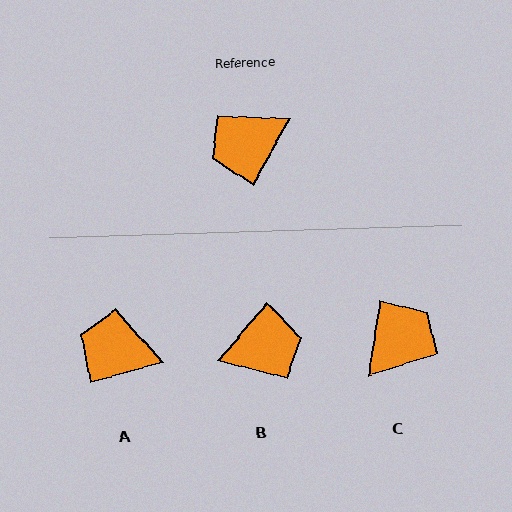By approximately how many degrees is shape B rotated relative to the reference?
Approximately 168 degrees counter-clockwise.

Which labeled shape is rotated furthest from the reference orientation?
B, about 168 degrees away.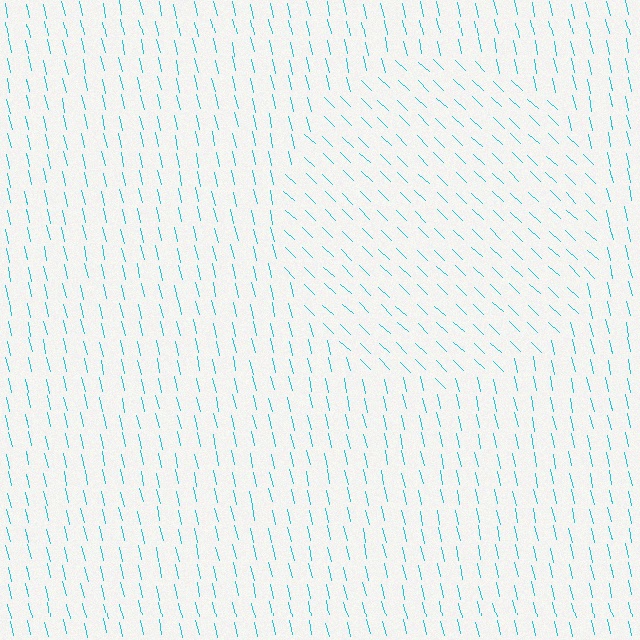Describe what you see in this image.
The image is filled with small cyan line segments. A circle region in the image has lines oriented differently from the surrounding lines, creating a visible texture boundary.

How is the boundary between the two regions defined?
The boundary is defined purely by a change in line orientation (approximately 33 degrees difference). All lines are the same color and thickness.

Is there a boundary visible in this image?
Yes, there is a texture boundary formed by a change in line orientation.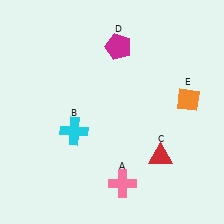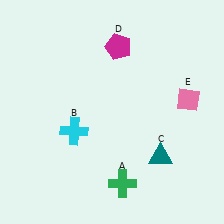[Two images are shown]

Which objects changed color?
A changed from pink to green. C changed from red to teal. E changed from orange to pink.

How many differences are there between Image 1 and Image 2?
There are 3 differences between the two images.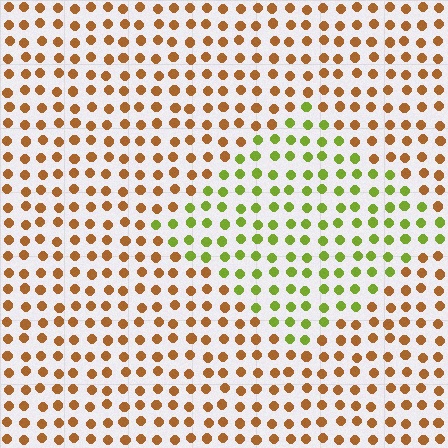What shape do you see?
I see a diamond.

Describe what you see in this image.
The image is filled with small brown elements in a uniform arrangement. A diamond-shaped region is visible where the elements are tinted to a slightly different hue, forming a subtle color boundary.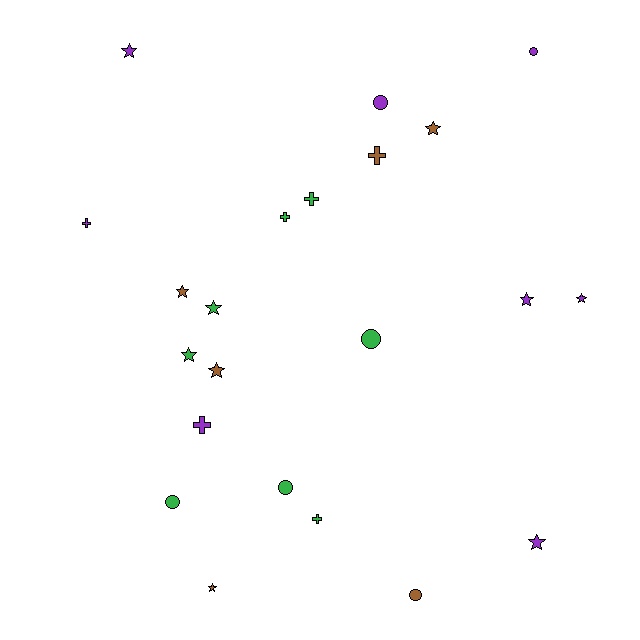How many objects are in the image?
There are 22 objects.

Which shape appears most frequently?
Star, with 10 objects.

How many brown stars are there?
There are 4 brown stars.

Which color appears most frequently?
Purple, with 8 objects.